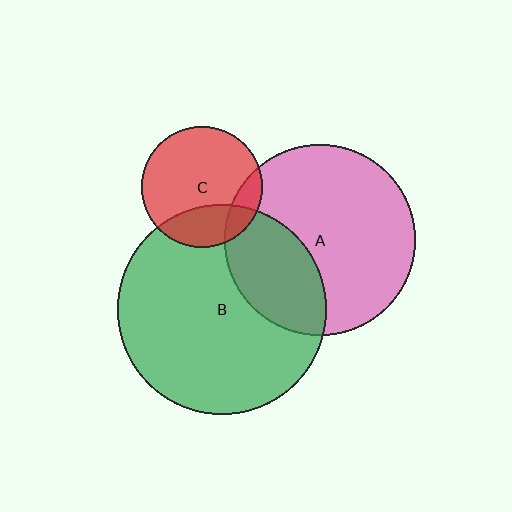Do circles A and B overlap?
Yes.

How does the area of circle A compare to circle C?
Approximately 2.5 times.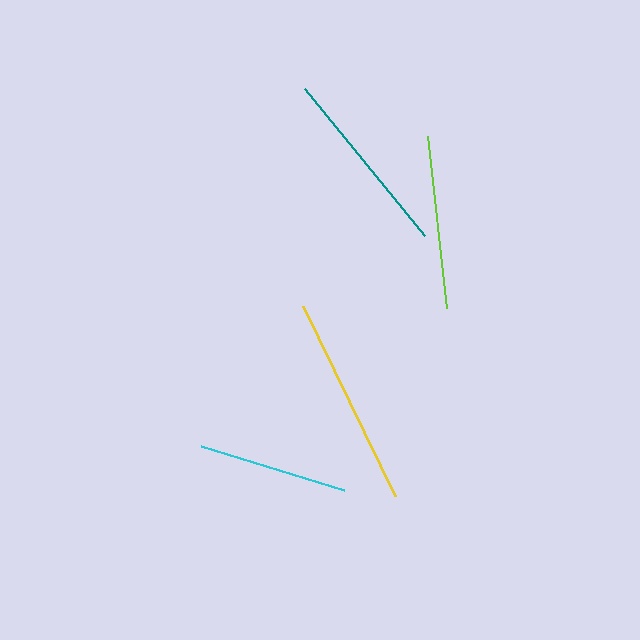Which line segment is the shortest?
The cyan line is the shortest at approximately 150 pixels.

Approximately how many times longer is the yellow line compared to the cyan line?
The yellow line is approximately 1.4 times the length of the cyan line.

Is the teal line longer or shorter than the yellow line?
The yellow line is longer than the teal line.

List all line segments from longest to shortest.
From longest to shortest: yellow, teal, lime, cyan.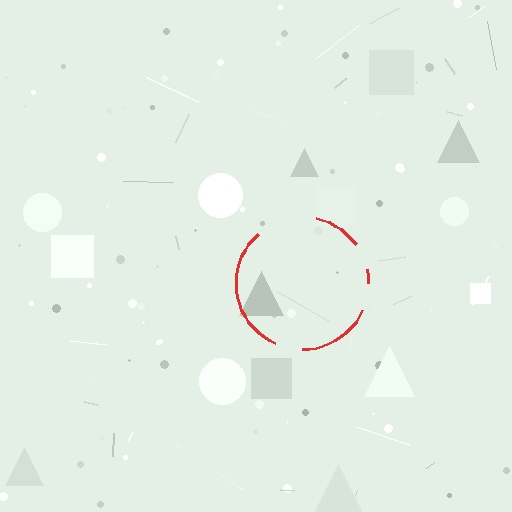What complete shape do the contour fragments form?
The contour fragments form a circle.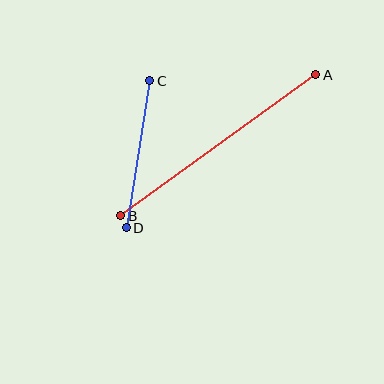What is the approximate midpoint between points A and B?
The midpoint is at approximately (218, 145) pixels.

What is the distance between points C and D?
The distance is approximately 149 pixels.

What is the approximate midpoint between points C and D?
The midpoint is at approximately (138, 154) pixels.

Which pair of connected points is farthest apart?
Points A and B are farthest apart.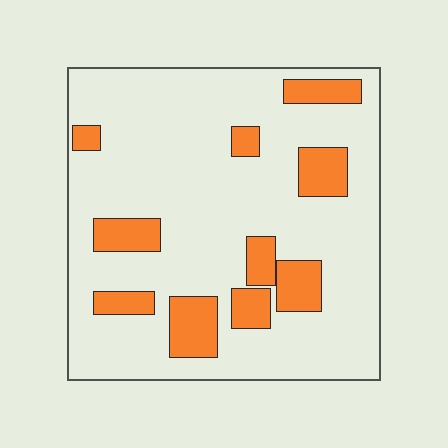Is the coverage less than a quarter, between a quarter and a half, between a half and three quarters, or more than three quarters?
Less than a quarter.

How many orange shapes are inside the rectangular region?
10.